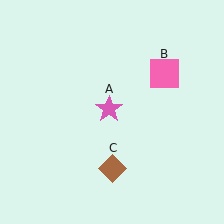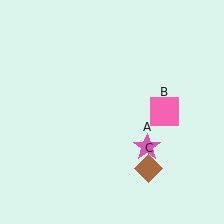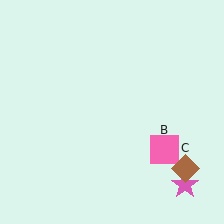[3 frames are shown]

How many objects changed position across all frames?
3 objects changed position: pink star (object A), pink square (object B), brown diamond (object C).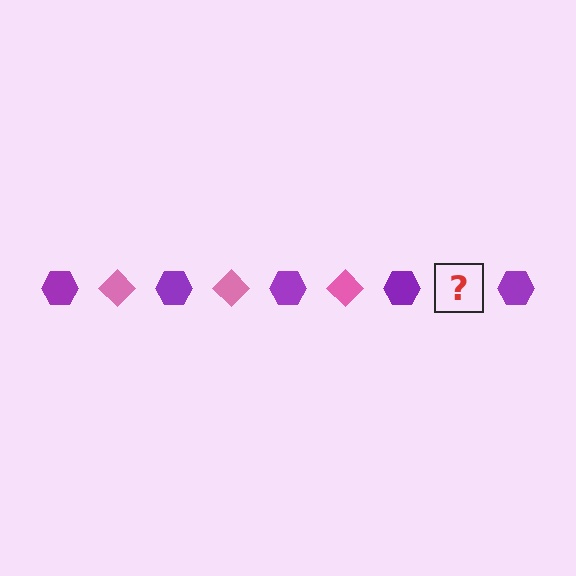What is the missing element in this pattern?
The missing element is a pink diamond.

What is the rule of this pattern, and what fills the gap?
The rule is that the pattern alternates between purple hexagon and pink diamond. The gap should be filled with a pink diamond.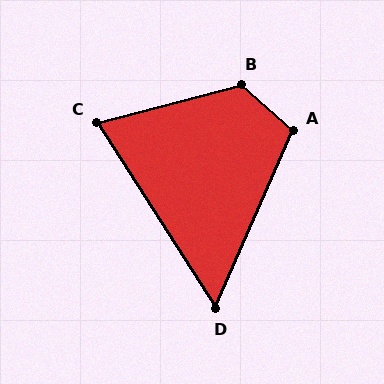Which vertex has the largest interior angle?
B, at approximately 124 degrees.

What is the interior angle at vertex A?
Approximately 108 degrees (obtuse).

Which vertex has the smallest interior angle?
D, at approximately 56 degrees.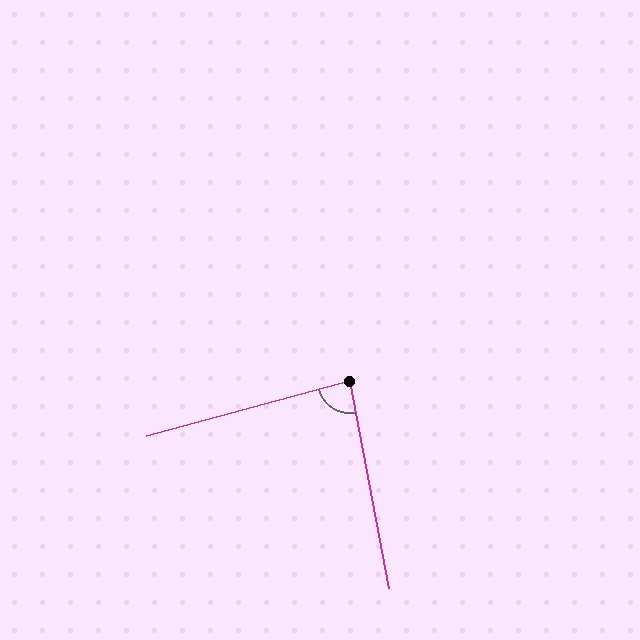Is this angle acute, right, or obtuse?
It is approximately a right angle.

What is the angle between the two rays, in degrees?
Approximately 86 degrees.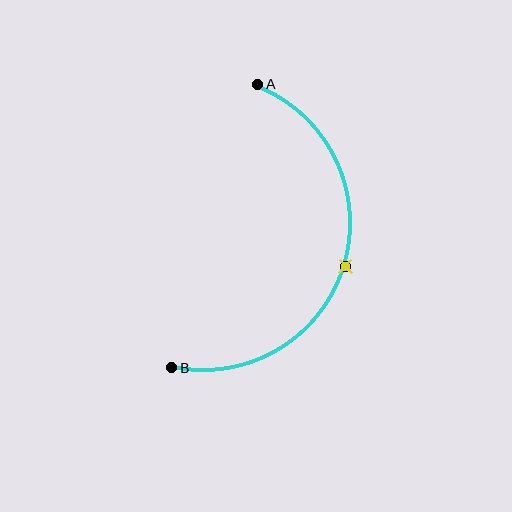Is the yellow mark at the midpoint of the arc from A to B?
Yes. The yellow mark lies on the arc at equal arc-length from both A and B — it is the arc midpoint.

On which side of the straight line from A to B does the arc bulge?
The arc bulges to the right of the straight line connecting A and B.